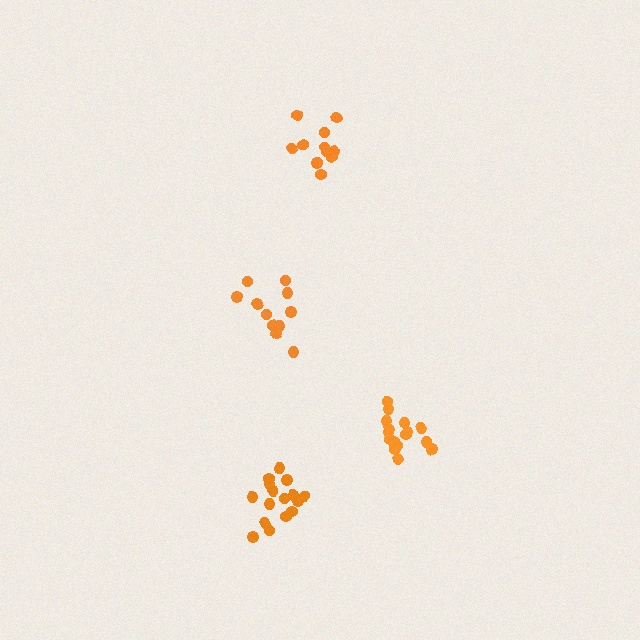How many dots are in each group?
Group 1: 17 dots, Group 2: 12 dots, Group 3: 16 dots, Group 4: 11 dots (56 total).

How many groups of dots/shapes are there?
There are 4 groups.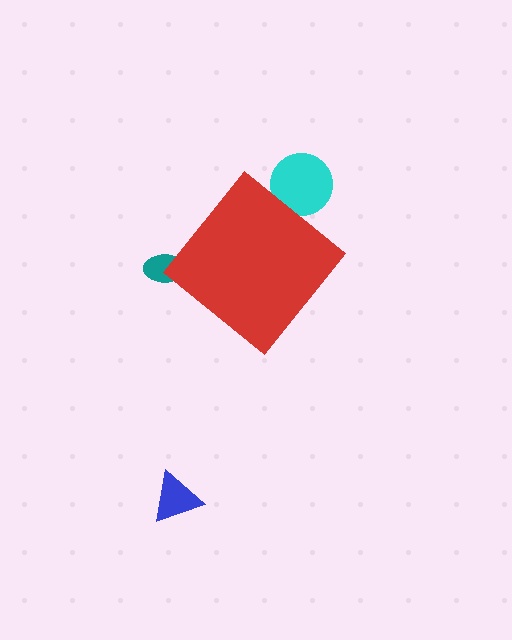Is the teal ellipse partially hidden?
Yes, the teal ellipse is partially hidden behind the red diamond.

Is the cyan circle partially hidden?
Yes, the cyan circle is partially hidden behind the red diamond.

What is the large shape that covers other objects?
A red diamond.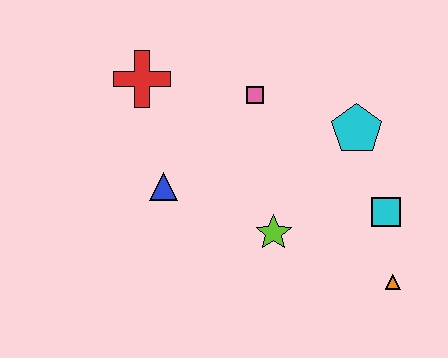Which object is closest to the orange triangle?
The cyan square is closest to the orange triangle.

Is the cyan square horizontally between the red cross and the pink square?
No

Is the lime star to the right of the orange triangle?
No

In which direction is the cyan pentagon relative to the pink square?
The cyan pentagon is to the right of the pink square.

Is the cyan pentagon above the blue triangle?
Yes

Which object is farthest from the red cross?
The orange triangle is farthest from the red cross.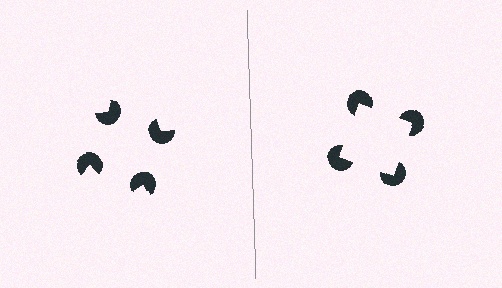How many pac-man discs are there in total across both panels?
8 — 4 on each side.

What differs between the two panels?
The pac-man discs are positioned identically on both sides; only the wedge orientations differ. On the right they align to a square; on the left they are misaligned.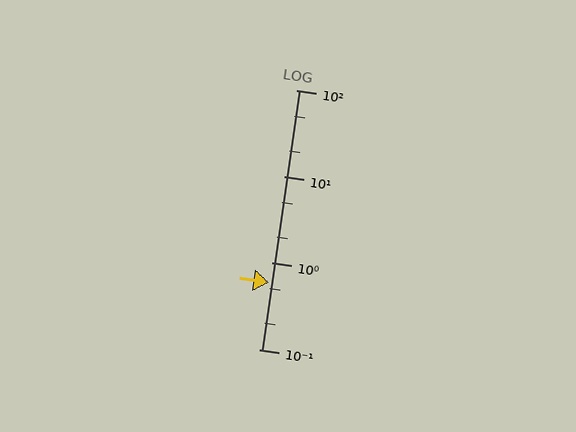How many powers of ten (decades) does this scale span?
The scale spans 3 decades, from 0.1 to 100.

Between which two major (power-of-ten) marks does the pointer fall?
The pointer is between 0.1 and 1.